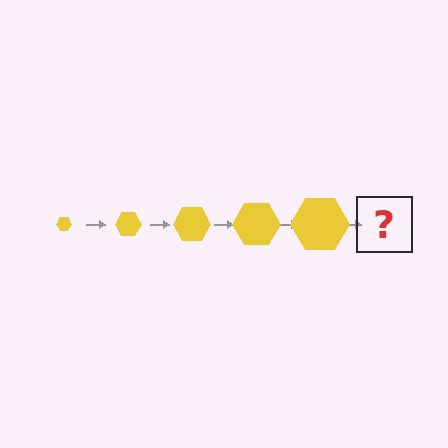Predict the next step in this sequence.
The next step is a yellow hexagon, larger than the previous one.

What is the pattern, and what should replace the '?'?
The pattern is that the hexagon gets progressively larger each step. The '?' should be a yellow hexagon, larger than the previous one.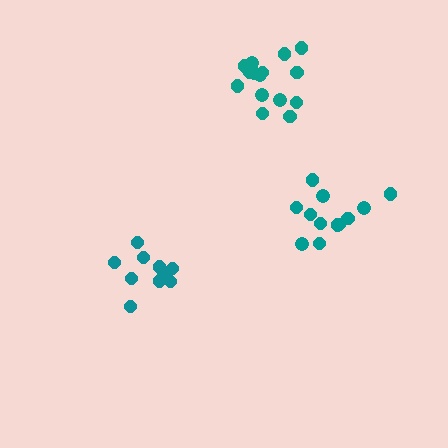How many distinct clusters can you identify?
There are 3 distinct clusters.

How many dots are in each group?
Group 1: 10 dots, Group 2: 12 dots, Group 3: 15 dots (37 total).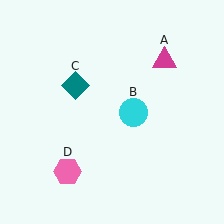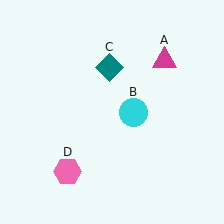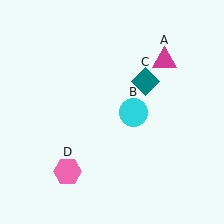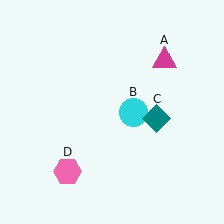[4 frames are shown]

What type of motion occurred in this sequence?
The teal diamond (object C) rotated clockwise around the center of the scene.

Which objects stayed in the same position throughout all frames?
Magenta triangle (object A) and cyan circle (object B) and pink hexagon (object D) remained stationary.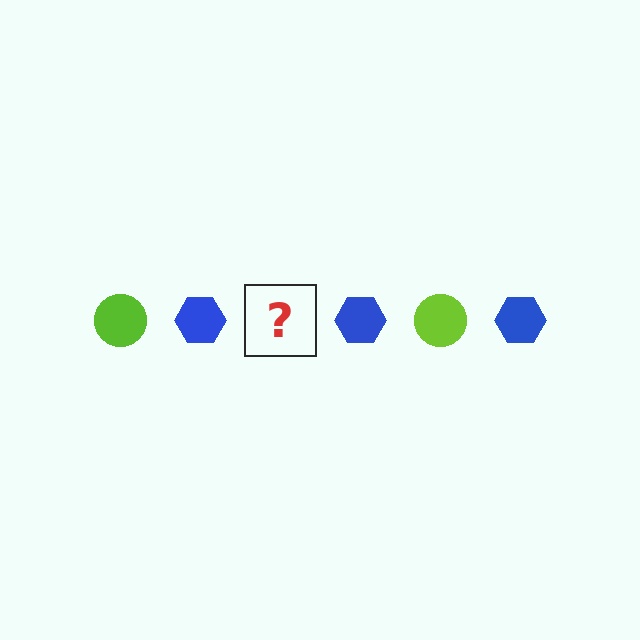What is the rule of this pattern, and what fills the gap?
The rule is that the pattern alternates between lime circle and blue hexagon. The gap should be filled with a lime circle.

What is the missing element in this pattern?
The missing element is a lime circle.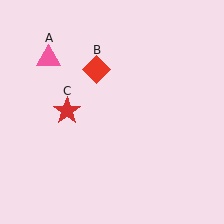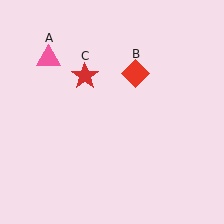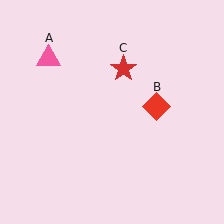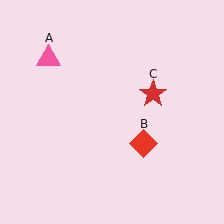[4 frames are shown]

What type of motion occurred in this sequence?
The red diamond (object B), red star (object C) rotated clockwise around the center of the scene.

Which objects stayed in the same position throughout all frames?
Pink triangle (object A) remained stationary.